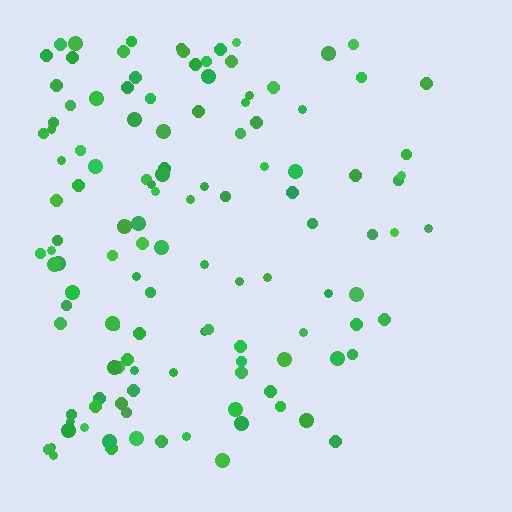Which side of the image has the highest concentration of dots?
The left.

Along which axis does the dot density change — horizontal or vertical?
Horizontal.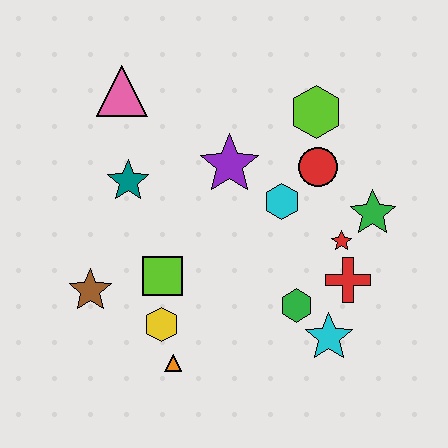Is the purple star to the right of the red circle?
No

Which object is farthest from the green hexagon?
The pink triangle is farthest from the green hexagon.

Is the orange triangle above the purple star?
No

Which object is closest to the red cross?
The red star is closest to the red cross.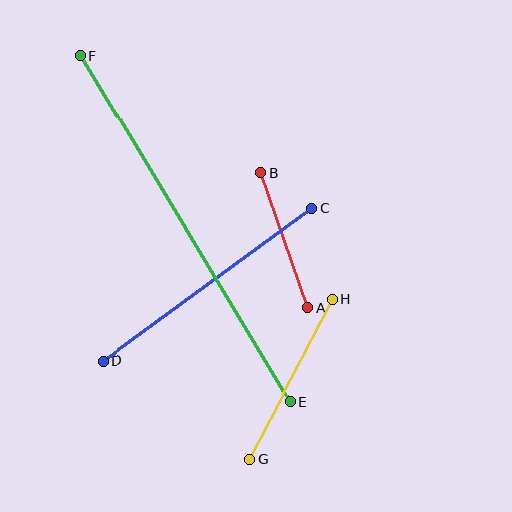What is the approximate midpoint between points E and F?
The midpoint is at approximately (185, 229) pixels.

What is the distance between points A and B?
The distance is approximately 143 pixels.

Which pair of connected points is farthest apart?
Points E and F are farthest apart.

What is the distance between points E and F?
The distance is approximately 405 pixels.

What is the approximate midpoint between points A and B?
The midpoint is at approximately (284, 240) pixels.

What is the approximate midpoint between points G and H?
The midpoint is at approximately (291, 379) pixels.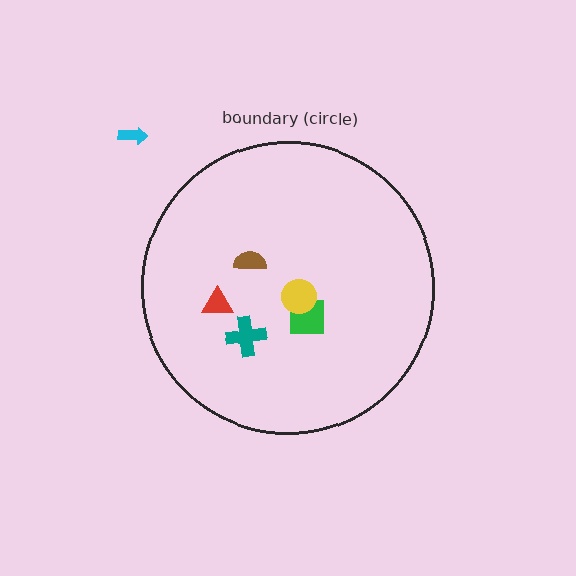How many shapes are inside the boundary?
5 inside, 1 outside.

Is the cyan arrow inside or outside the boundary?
Outside.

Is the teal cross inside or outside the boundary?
Inside.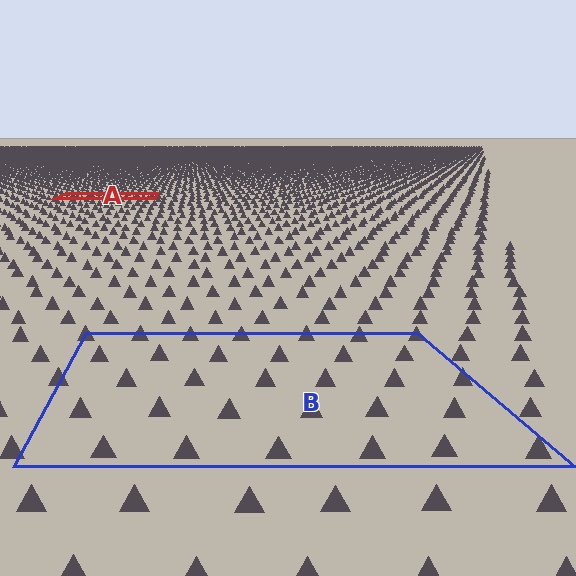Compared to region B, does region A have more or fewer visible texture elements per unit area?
Region A has more texture elements per unit area — they are packed more densely because it is farther away.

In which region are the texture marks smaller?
The texture marks are smaller in region A, because it is farther away.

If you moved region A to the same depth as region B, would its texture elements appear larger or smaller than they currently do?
They would appear larger. At a closer depth, the same texture elements are projected at a bigger on-screen size.